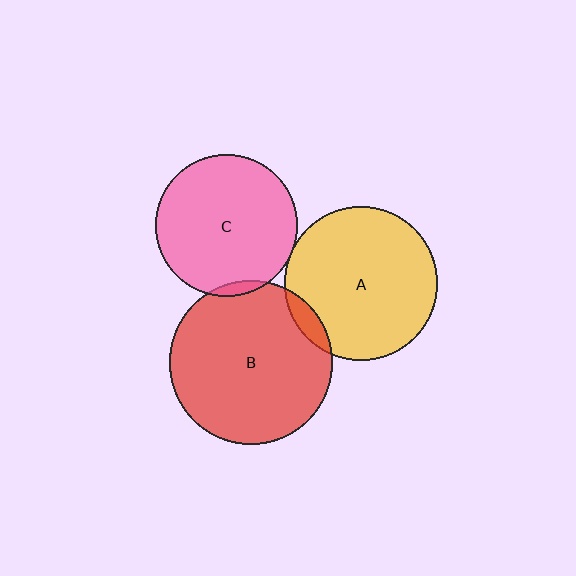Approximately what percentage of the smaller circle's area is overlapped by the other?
Approximately 5%.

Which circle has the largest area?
Circle B (red).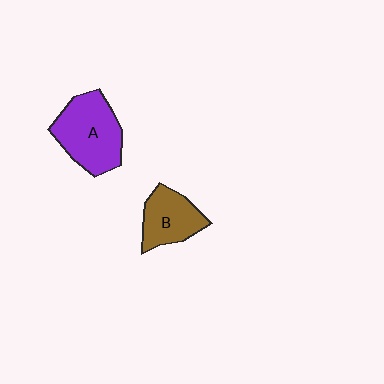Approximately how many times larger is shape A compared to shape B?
Approximately 1.4 times.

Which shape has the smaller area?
Shape B (brown).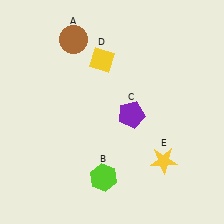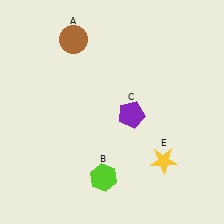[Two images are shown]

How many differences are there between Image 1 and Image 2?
There is 1 difference between the two images.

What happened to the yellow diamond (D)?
The yellow diamond (D) was removed in Image 2. It was in the top-left area of Image 1.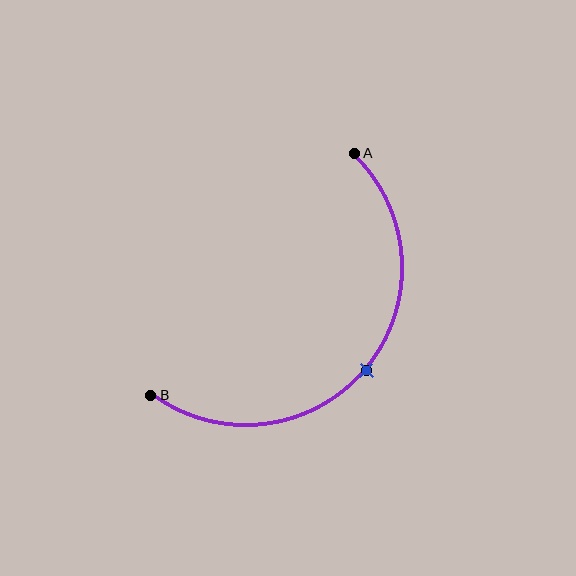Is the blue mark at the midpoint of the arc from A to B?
Yes. The blue mark lies on the arc at equal arc-length from both A and B — it is the arc midpoint.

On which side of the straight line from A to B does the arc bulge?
The arc bulges below and to the right of the straight line connecting A and B.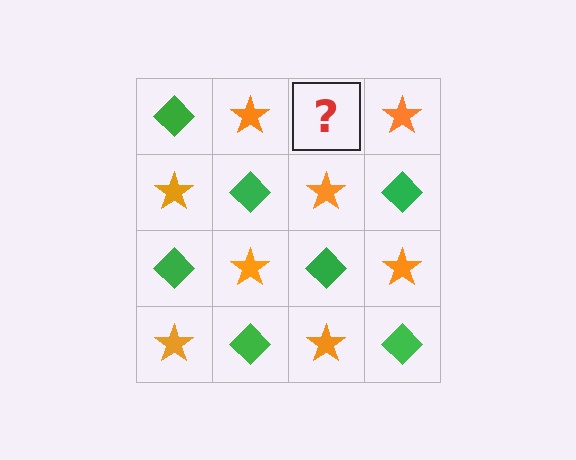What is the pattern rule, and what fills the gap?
The rule is that it alternates green diamond and orange star in a checkerboard pattern. The gap should be filled with a green diamond.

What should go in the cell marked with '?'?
The missing cell should contain a green diamond.